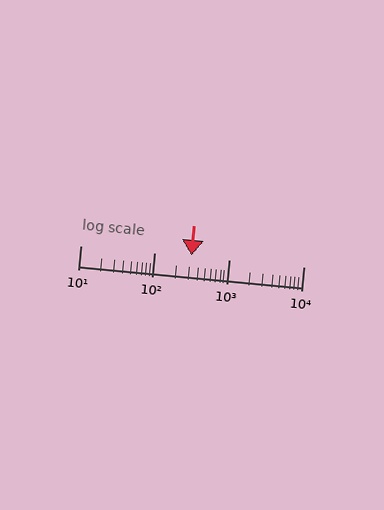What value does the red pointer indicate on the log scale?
The pointer indicates approximately 310.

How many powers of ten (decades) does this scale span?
The scale spans 3 decades, from 10 to 10000.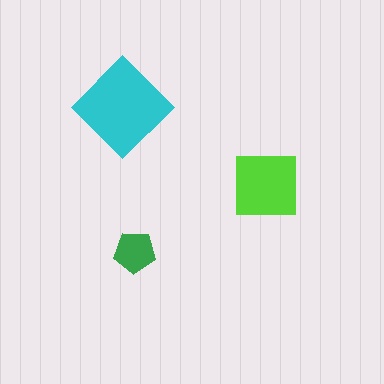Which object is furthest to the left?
The cyan diamond is leftmost.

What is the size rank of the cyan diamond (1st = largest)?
1st.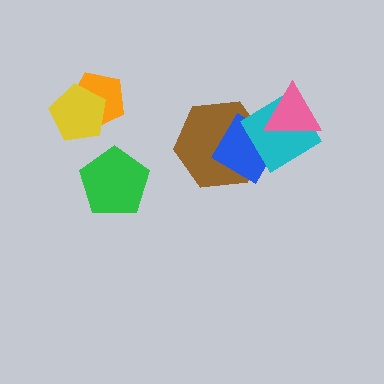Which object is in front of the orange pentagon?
The yellow pentagon is in front of the orange pentagon.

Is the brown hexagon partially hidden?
Yes, it is partially covered by another shape.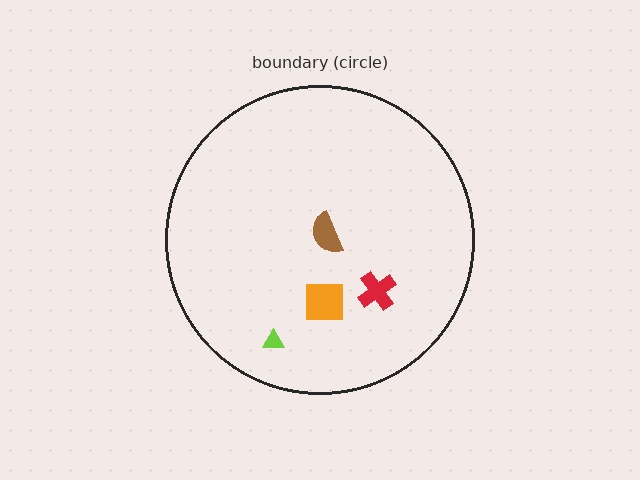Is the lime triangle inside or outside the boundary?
Inside.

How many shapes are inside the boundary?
4 inside, 0 outside.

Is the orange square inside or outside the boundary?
Inside.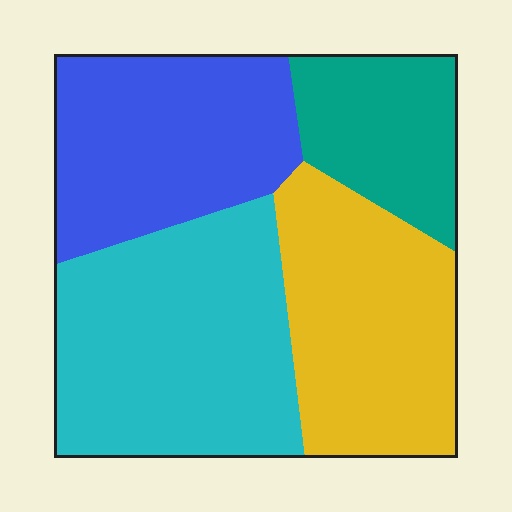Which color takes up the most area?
Cyan, at roughly 35%.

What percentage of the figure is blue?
Blue takes up between a quarter and a half of the figure.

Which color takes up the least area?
Teal, at roughly 15%.